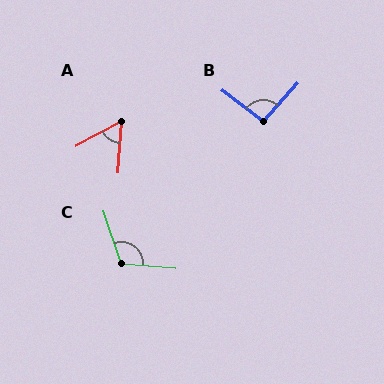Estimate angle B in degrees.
Approximately 95 degrees.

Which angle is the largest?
C, at approximately 113 degrees.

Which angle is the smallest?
A, at approximately 58 degrees.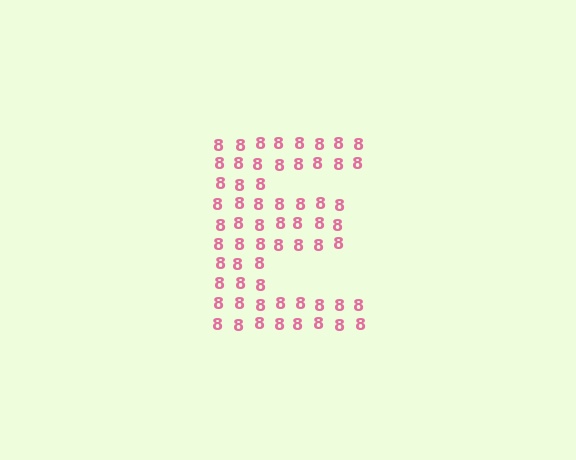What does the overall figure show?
The overall figure shows the letter E.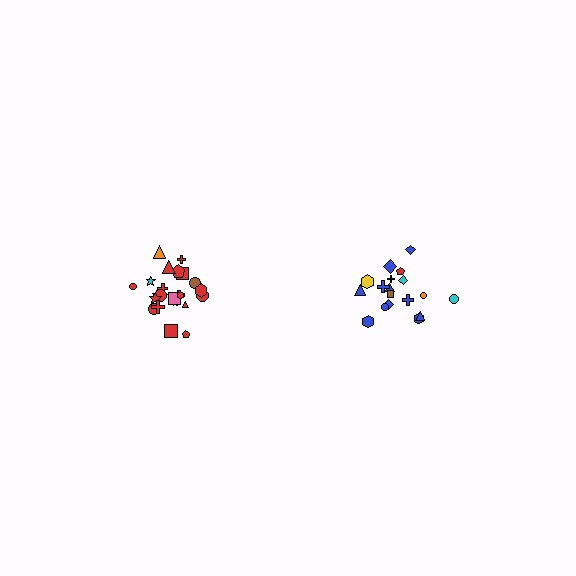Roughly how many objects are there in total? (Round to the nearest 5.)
Roughly 45 objects in total.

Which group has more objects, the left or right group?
The left group.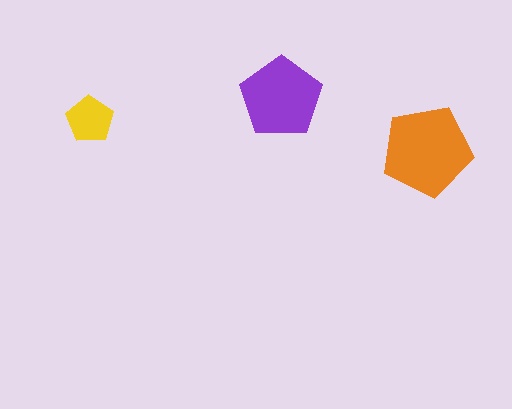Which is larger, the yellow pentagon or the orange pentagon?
The orange one.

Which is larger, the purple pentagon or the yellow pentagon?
The purple one.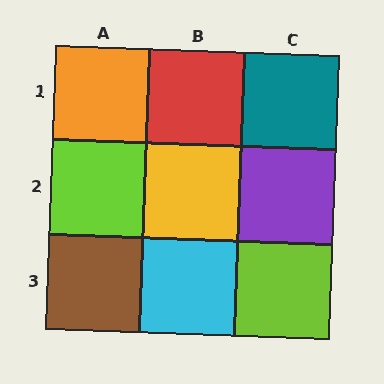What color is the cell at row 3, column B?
Cyan.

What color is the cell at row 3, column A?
Brown.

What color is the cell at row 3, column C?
Lime.